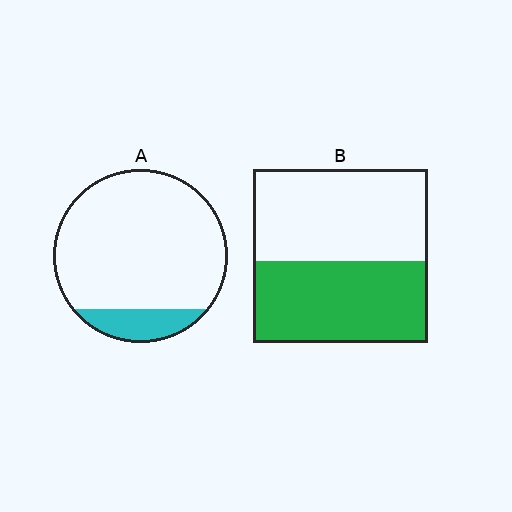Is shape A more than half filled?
No.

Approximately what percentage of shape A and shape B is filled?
A is approximately 15% and B is approximately 45%.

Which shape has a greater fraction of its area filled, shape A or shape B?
Shape B.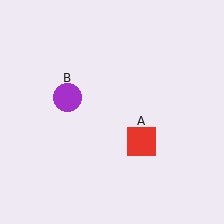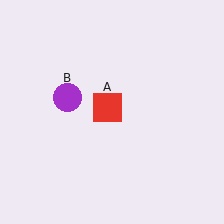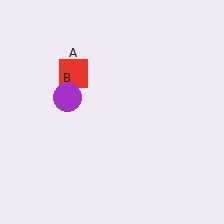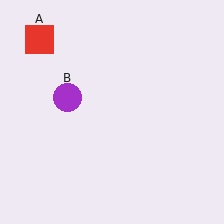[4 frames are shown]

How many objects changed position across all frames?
1 object changed position: red square (object A).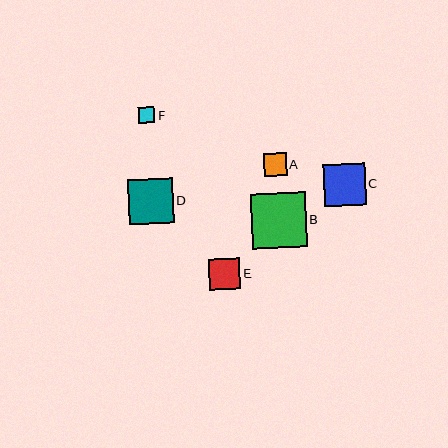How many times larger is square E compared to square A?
Square E is approximately 1.4 times the size of square A.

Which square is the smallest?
Square F is the smallest with a size of approximately 16 pixels.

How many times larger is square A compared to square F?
Square A is approximately 1.4 times the size of square F.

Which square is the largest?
Square B is the largest with a size of approximately 55 pixels.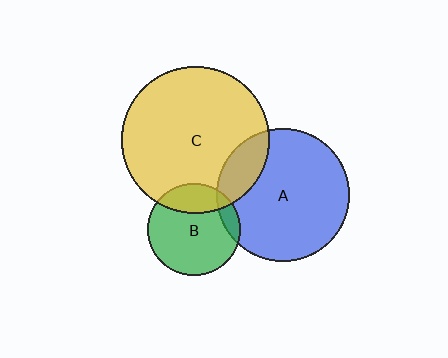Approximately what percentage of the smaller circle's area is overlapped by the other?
Approximately 25%.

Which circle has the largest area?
Circle C (yellow).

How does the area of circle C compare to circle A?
Approximately 1.2 times.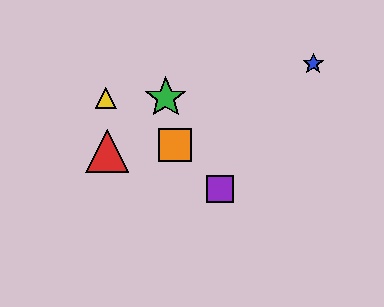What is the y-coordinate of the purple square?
The purple square is at y≈189.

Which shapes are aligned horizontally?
The green star, the yellow triangle are aligned horizontally.